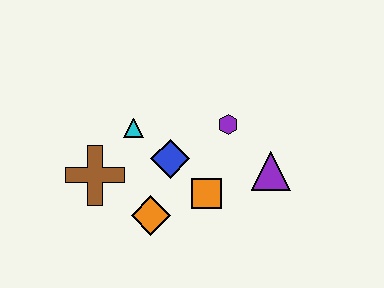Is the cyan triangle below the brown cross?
No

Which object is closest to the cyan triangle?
The blue diamond is closest to the cyan triangle.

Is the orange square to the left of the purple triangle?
Yes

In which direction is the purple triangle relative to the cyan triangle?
The purple triangle is to the right of the cyan triangle.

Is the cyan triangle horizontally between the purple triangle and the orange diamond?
No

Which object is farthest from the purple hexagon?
The brown cross is farthest from the purple hexagon.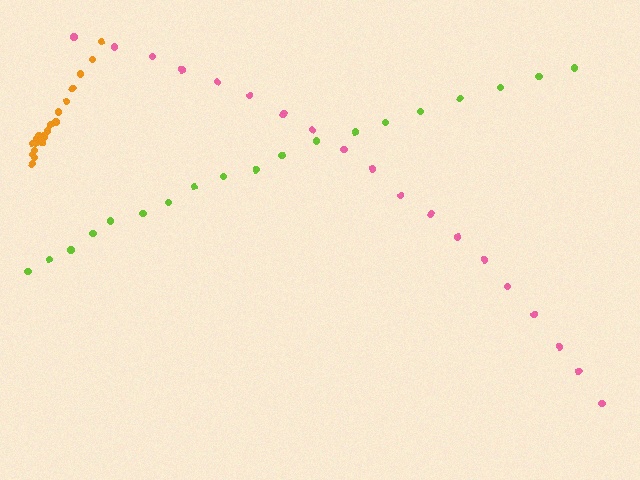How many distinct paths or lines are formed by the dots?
There are 3 distinct paths.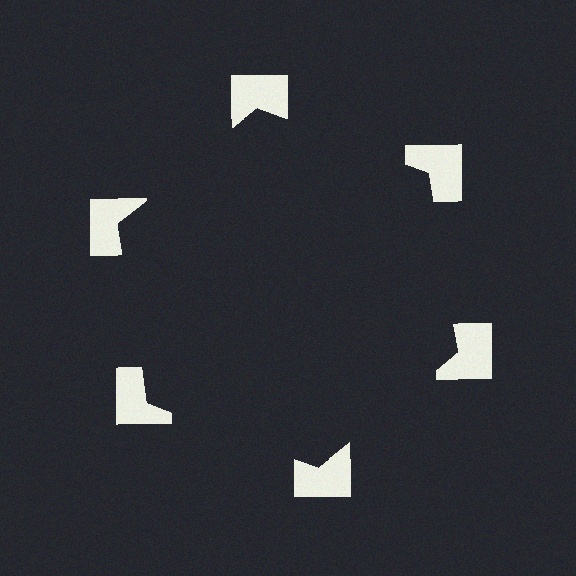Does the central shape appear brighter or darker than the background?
It typically appears slightly darker than the background, even though no actual brightness change is drawn.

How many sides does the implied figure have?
6 sides.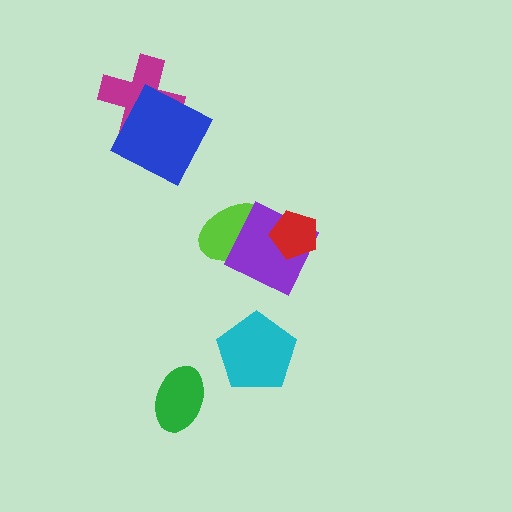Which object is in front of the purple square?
The red pentagon is in front of the purple square.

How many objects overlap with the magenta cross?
1 object overlaps with the magenta cross.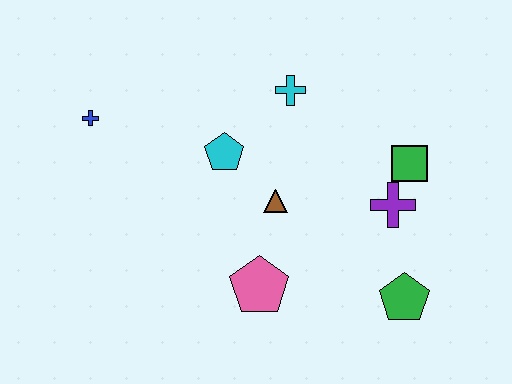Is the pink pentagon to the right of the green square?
No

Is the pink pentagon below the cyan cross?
Yes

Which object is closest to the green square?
The purple cross is closest to the green square.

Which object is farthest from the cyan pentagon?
The green pentagon is farthest from the cyan pentagon.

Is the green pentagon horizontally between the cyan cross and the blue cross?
No